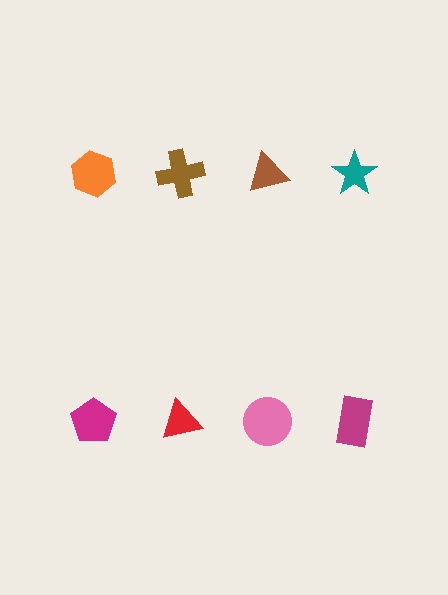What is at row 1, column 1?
An orange hexagon.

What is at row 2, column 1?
A magenta pentagon.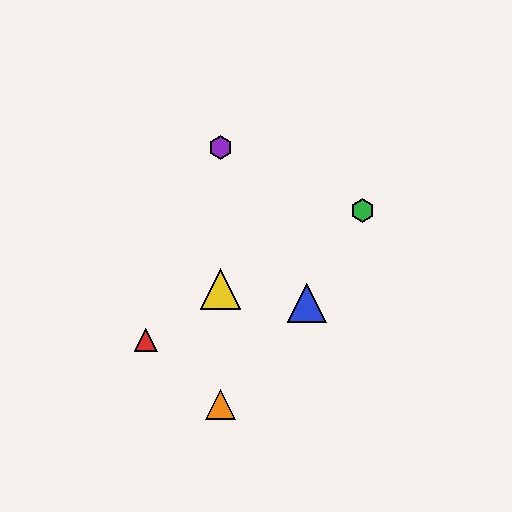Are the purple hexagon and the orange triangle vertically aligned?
Yes, both are at x≈220.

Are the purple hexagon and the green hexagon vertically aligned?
No, the purple hexagon is at x≈220 and the green hexagon is at x≈363.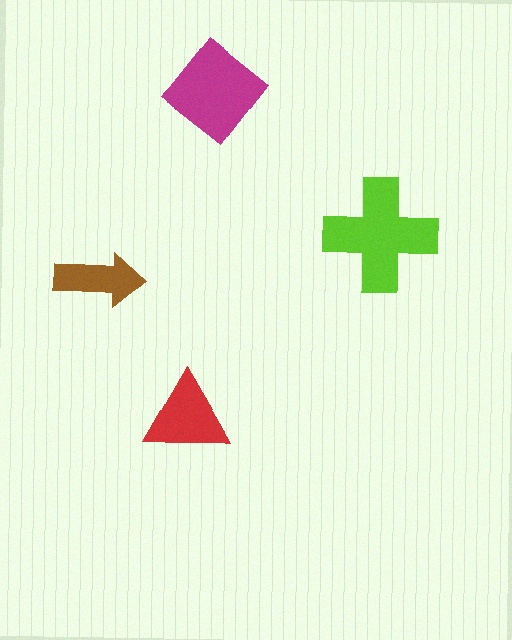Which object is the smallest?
The brown arrow.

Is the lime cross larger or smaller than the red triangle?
Larger.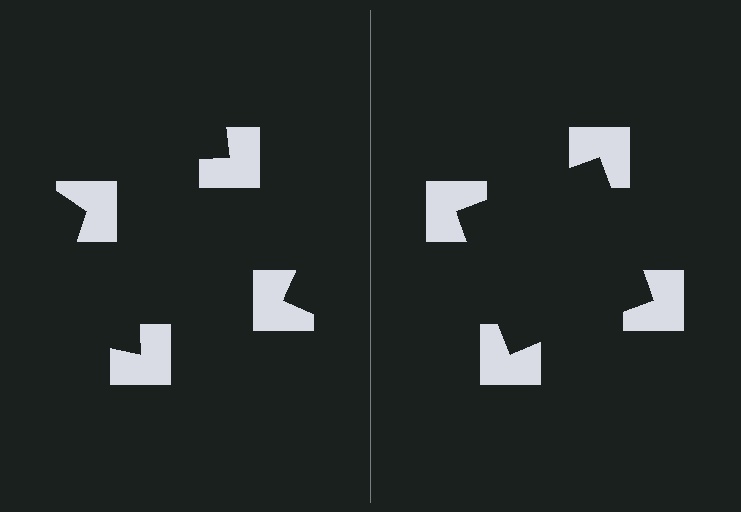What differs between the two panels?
The notched squares are positioned identically on both sides; only the wedge orientations differ. On the right they align to a square; on the left they are misaligned.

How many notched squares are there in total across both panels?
8 — 4 on each side.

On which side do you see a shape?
An illusory square appears on the right side. On the left side the wedge cuts are rotated, so no coherent shape forms.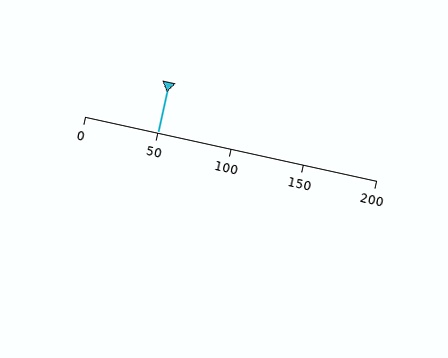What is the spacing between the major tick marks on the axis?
The major ticks are spaced 50 apart.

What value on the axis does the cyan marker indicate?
The marker indicates approximately 50.